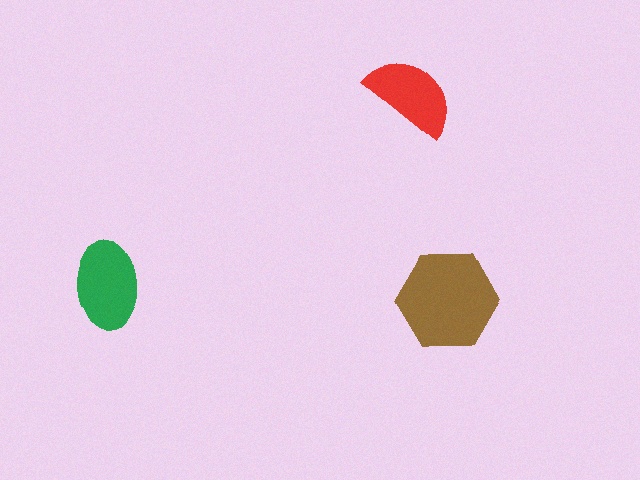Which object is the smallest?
The red semicircle.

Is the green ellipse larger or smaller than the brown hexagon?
Smaller.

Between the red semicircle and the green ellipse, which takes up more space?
The green ellipse.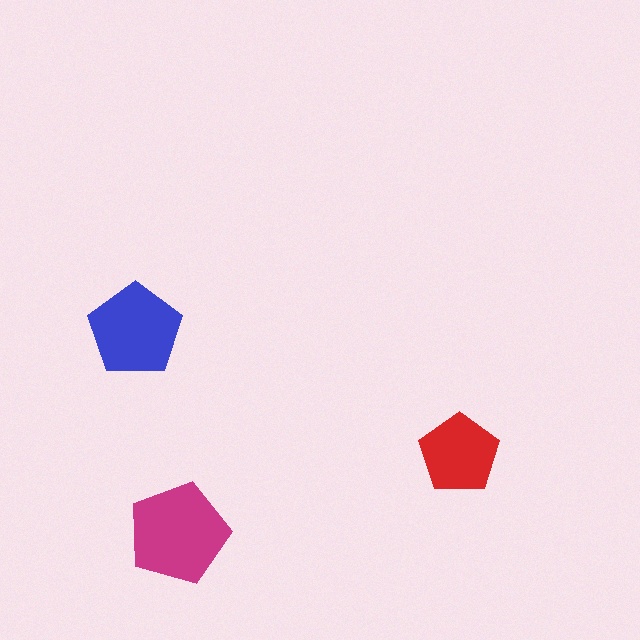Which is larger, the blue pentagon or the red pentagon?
The blue one.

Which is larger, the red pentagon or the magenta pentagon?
The magenta one.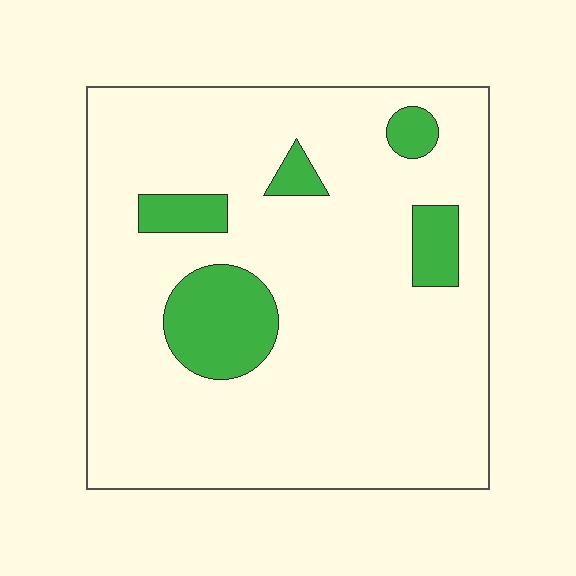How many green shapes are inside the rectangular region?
5.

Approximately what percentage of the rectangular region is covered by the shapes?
Approximately 15%.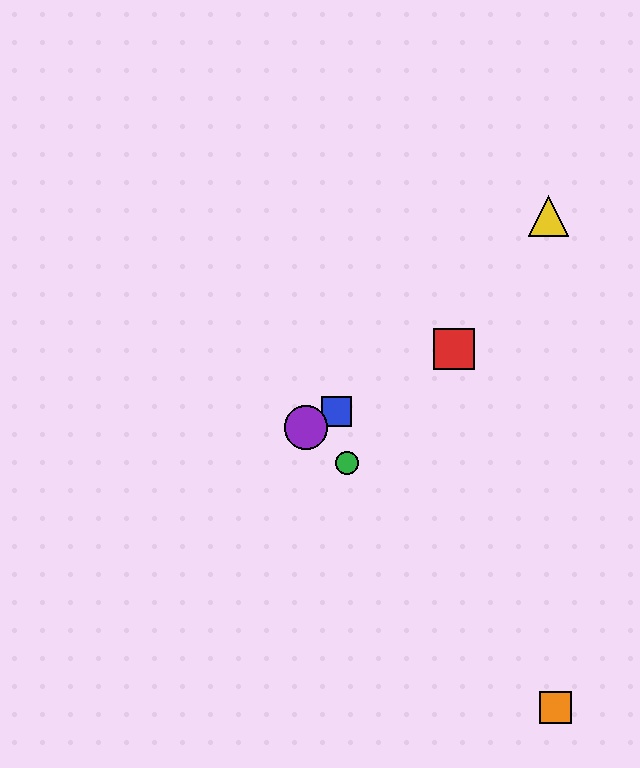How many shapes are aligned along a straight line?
3 shapes (the red square, the blue square, the purple circle) are aligned along a straight line.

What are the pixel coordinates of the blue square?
The blue square is at (336, 411).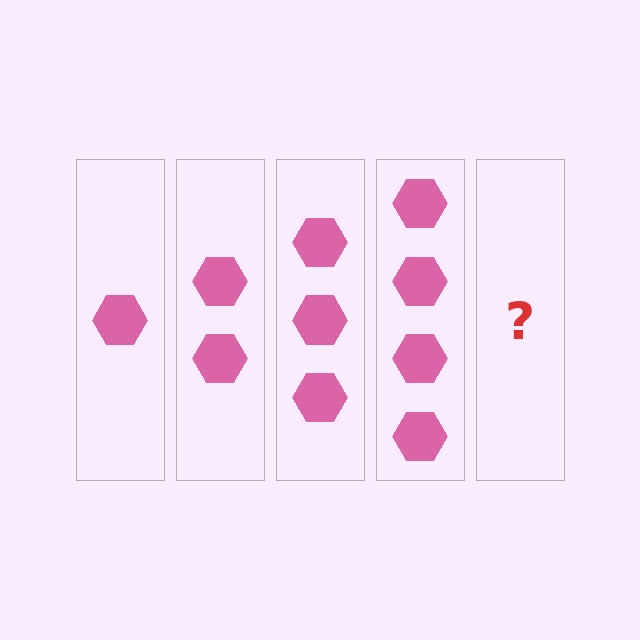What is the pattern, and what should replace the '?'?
The pattern is that each step adds one more hexagon. The '?' should be 5 hexagons.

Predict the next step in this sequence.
The next step is 5 hexagons.